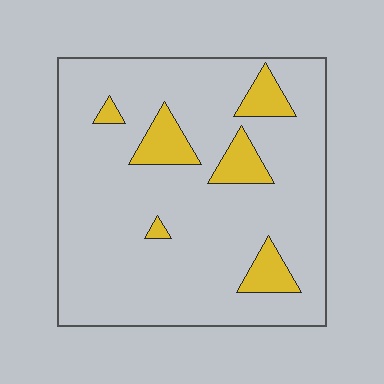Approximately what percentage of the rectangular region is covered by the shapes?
Approximately 10%.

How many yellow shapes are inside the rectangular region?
6.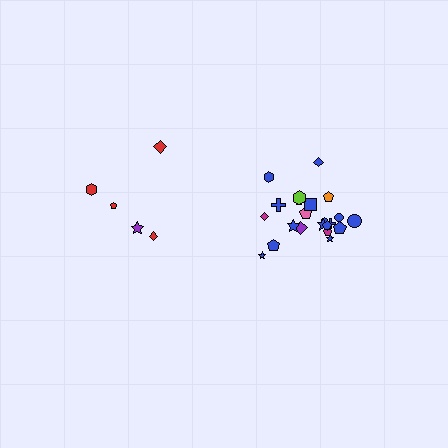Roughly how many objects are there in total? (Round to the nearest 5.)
Roughly 25 objects in total.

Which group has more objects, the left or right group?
The right group.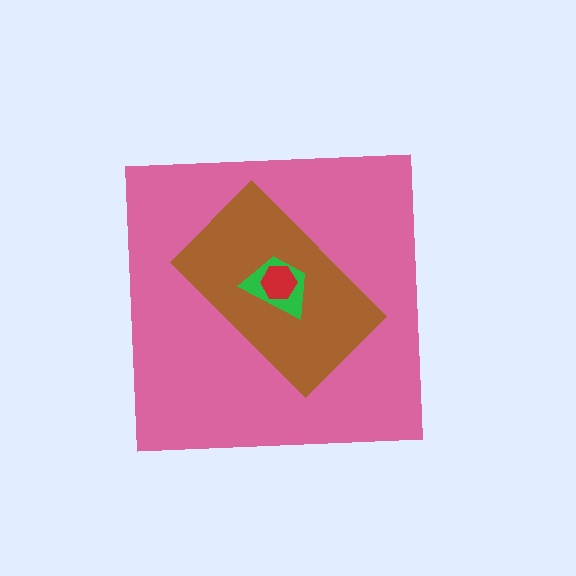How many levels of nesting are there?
4.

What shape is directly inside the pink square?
The brown rectangle.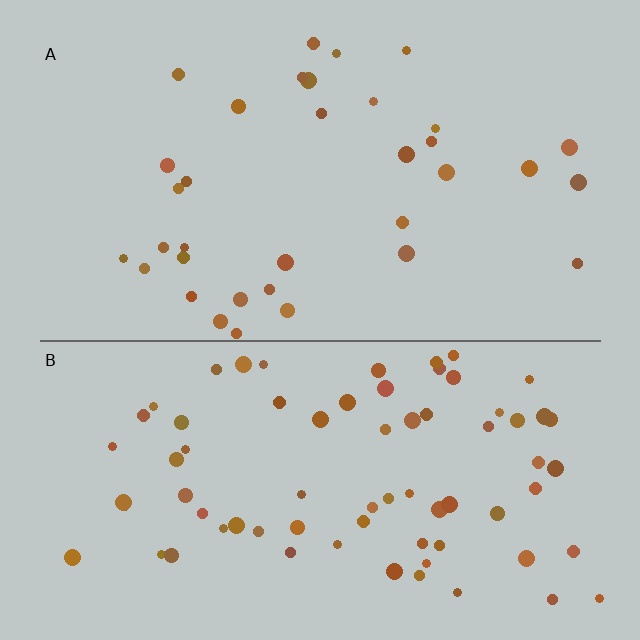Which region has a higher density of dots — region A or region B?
B (the bottom).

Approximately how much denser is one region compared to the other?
Approximately 2.1× — region B over region A.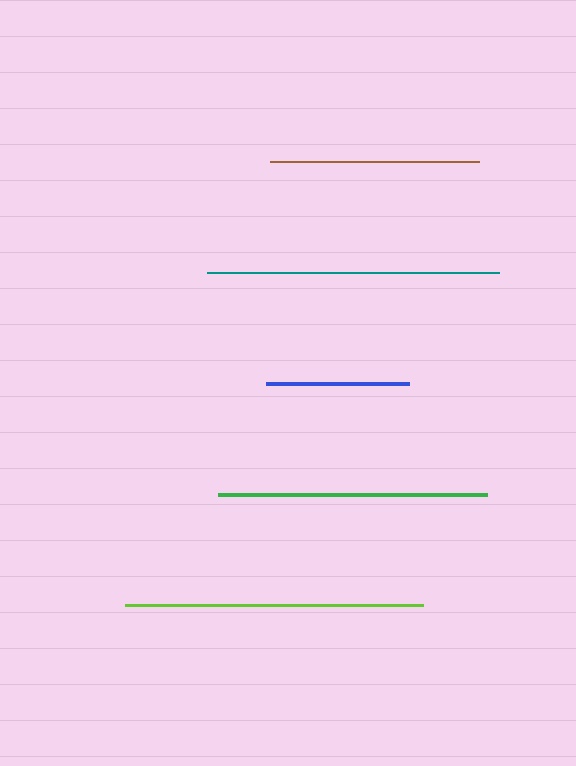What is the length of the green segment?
The green segment is approximately 269 pixels long.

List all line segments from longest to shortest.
From longest to shortest: lime, teal, green, brown, blue.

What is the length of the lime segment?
The lime segment is approximately 297 pixels long.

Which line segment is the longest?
The lime line is the longest at approximately 297 pixels.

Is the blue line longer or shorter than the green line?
The green line is longer than the blue line.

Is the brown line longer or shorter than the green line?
The green line is longer than the brown line.